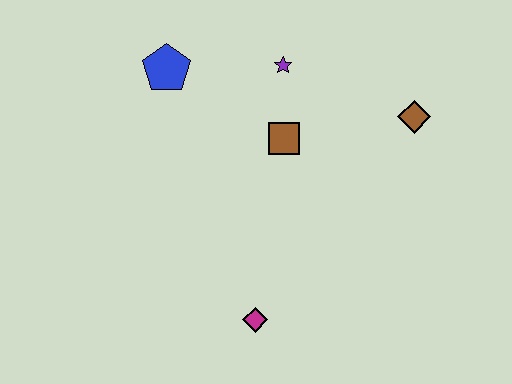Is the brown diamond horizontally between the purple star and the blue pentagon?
No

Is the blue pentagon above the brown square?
Yes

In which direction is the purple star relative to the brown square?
The purple star is above the brown square.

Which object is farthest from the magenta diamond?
The blue pentagon is farthest from the magenta diamond.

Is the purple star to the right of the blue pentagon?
Yes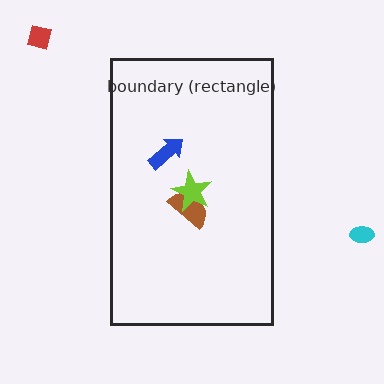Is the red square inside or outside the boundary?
Outside.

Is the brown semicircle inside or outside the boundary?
Inside.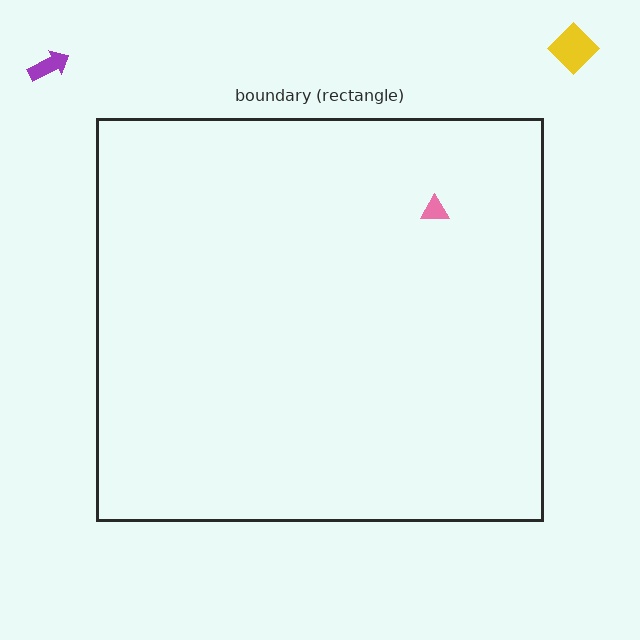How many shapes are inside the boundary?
1 inside, 2 outside.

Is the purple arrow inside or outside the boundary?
Outside.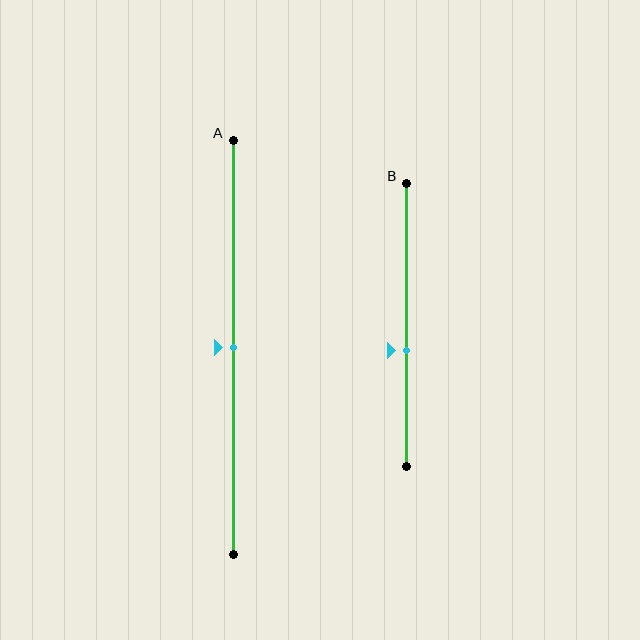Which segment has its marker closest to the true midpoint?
Segment A has its marker closest to the true midpoint.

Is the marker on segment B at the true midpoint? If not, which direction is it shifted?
No, the marker on segment B is shifted downward by about 9% of the segment length.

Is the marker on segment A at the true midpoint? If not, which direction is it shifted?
Yes, the marker on segment A is at the true midpoint.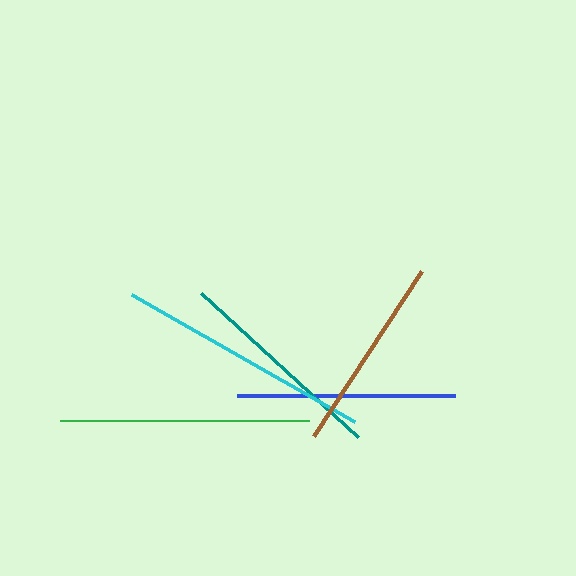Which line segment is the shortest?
The brown line is the shortest at approximately 197 pixels.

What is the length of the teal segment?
The teal segment is approximately 214 pixels long.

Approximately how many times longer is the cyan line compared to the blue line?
The cyan line is approximately 1.2 times the length of the blue line.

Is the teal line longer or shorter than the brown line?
The teal line is longer than the brown line.